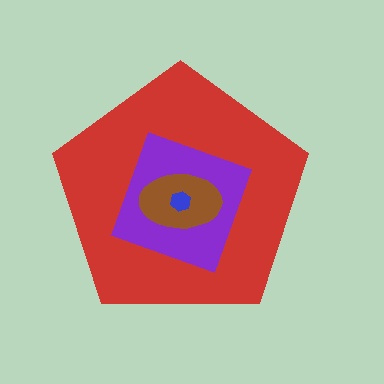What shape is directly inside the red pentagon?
The purple square.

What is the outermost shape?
The red pentagon.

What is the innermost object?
The blue hexagon.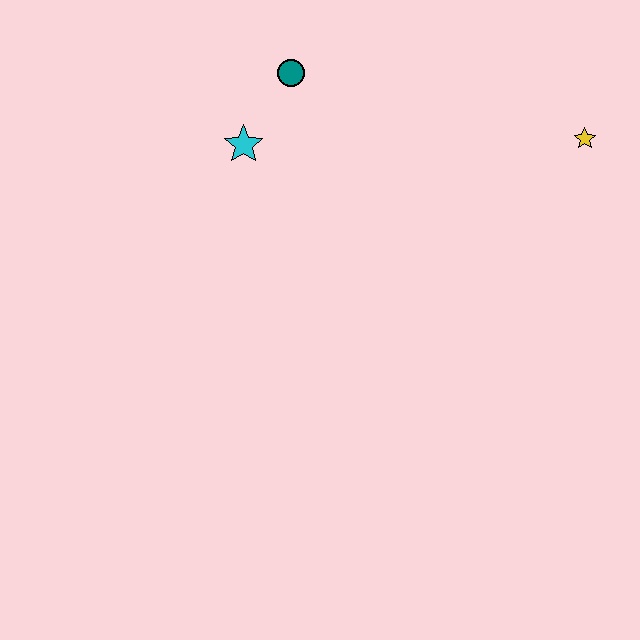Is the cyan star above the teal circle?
No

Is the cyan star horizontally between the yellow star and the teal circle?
No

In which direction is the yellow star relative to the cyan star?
The yellow star is to the right of the cyan star.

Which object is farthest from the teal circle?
The yellow star is farthest from the teal circle.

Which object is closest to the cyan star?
The teal circle is closest to the cyan star.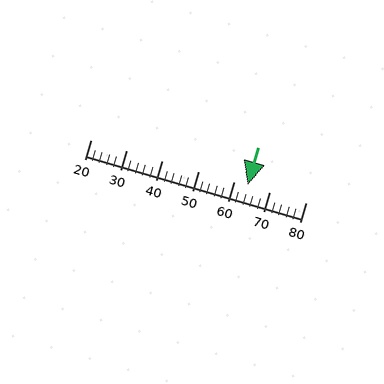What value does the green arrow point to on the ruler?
The green arrow points to approximately 64.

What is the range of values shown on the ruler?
The ruler shows values from 20 to 80.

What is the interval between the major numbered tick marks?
The major tick marks are spaced 10 units apart.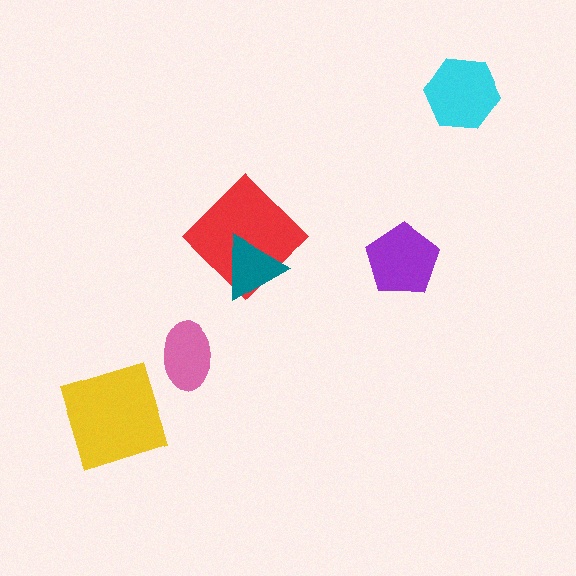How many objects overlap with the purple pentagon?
0 objects overlap with the purple pentagon.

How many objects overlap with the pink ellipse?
0 objects overlap with the pink ellipse.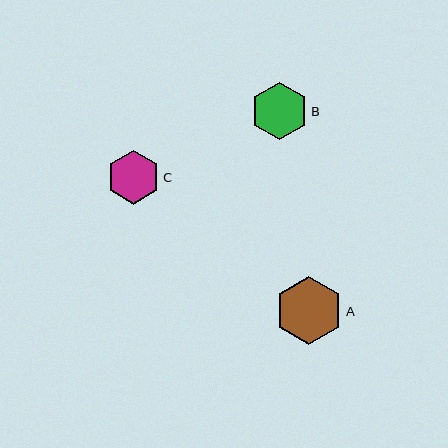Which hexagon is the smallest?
Hexagon C is the smallest with a size of approximately 54 pixels.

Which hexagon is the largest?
Hexagon A is the largest with a size of approximately 68 pixels.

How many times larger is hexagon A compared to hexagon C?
Hexagon A is approximately 1.3 times the size of hexagon C.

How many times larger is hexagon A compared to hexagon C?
Hexagon A is approximately 1.3 times the size of hexagon C.